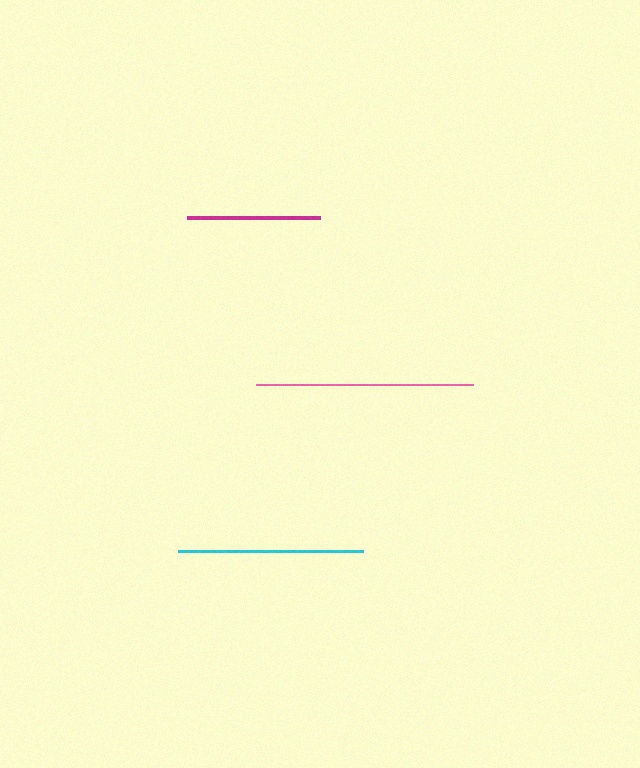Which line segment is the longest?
The pink line is the longest at approximately 217 pixels.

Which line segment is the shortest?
The magenta line is the shortest at approximately 133 pixels.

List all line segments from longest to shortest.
From longest to shortest: pink, cyan, magenta.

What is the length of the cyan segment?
The cyan segment is approximately 185 pixels long.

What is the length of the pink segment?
The pink segment is approximately 217 pixels long.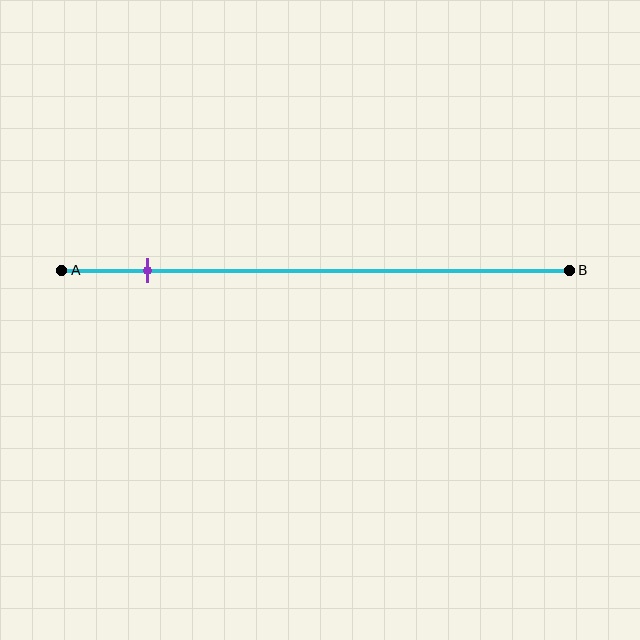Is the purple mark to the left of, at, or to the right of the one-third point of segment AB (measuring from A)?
The purple mark is to the left of the one-third point of segment AB.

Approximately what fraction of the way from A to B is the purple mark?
The purple mark is approximately 15% of the way from A to B.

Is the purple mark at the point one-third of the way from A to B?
No, the mark is at about 15% from A, not at the 33% one-third point.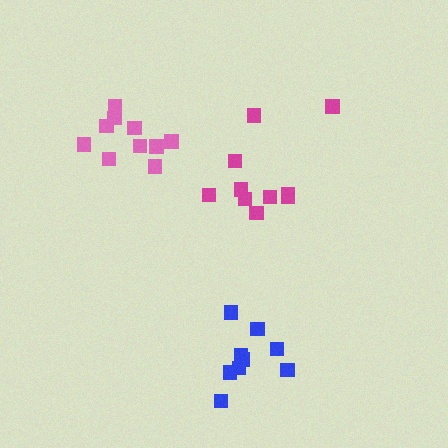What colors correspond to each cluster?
The clusters are colored: magenta, blue, pink.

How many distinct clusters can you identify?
There are 3 distinct clusters.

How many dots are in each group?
Group 1: 10 dots, Group 2: 9 dots, Group 3: 10 dots (29 total).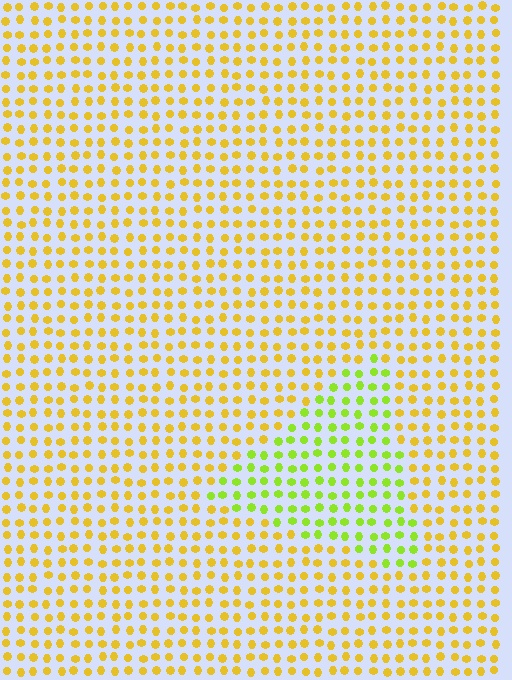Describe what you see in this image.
The image is filled with small yellow elements in a uniform arrangement. A triangle-shaped region is visible where the elements are tinted to a slightly different hue, forming a subtle color boundary.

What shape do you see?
I see a triangle.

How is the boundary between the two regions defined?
The boundary is defined purely by a slight shift in hue (about 39 degrees). Spacing, size, and orientation are identical on both sides.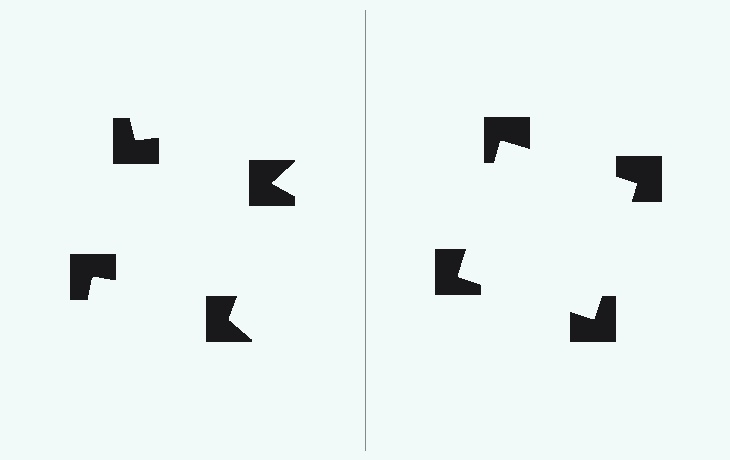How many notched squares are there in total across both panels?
8 — 4 on each side.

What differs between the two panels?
The notched squares are positioned identically on both sides; only the wedge orientations differ. On the right they align to a square; on the left they are misaligned.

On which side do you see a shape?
An illusory square appears on the right side. On the left side the wedge cuts are rotated, so no coherent shape forms.